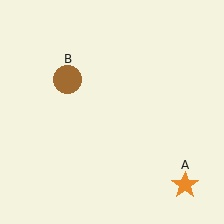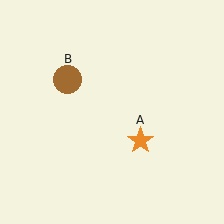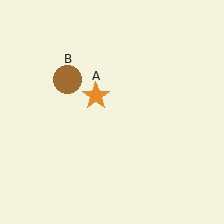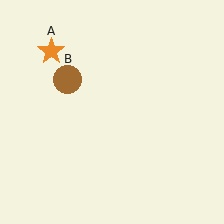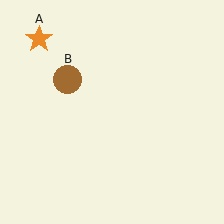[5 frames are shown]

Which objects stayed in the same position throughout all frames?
Brown circle (object B) remained stationary.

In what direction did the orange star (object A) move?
The orange star (object A) moved up and to the left.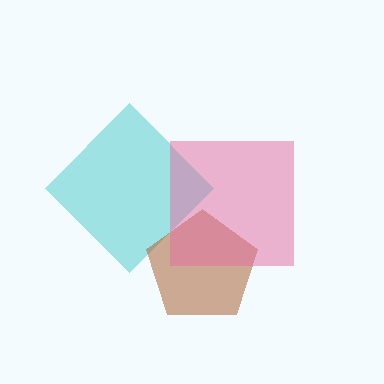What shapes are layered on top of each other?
The layered shapes are: a cyan diamond, a brown pentagon, a pink square.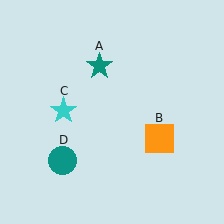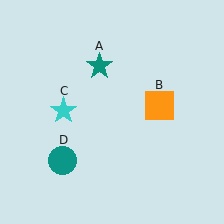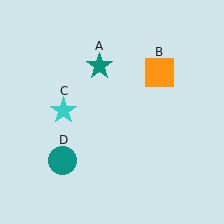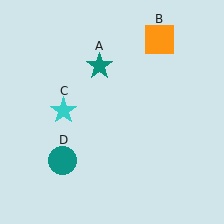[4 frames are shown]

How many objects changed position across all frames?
1 object changed position: orange square (object B).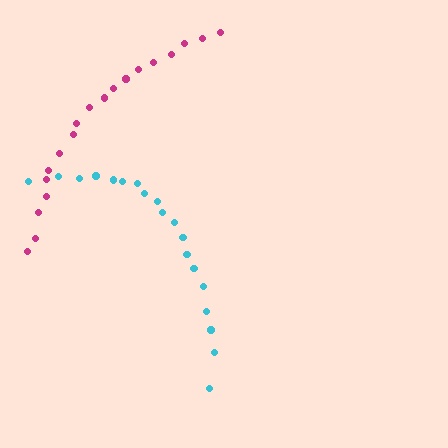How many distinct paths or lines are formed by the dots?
There are 2 distinct paths.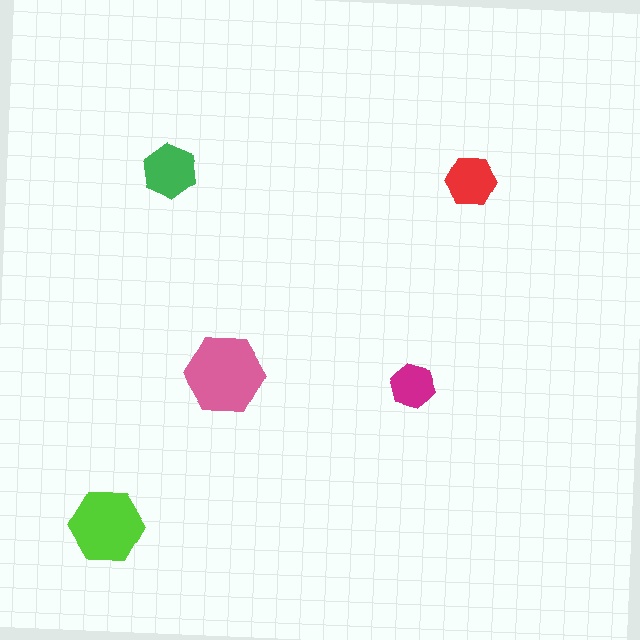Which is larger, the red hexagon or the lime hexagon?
The lime one.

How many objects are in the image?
There are 5 objects in the image.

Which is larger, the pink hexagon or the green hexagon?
The pink one.